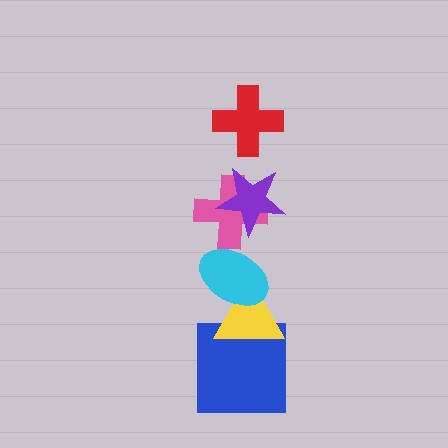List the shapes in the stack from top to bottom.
From top to bottom: the red cross, the purple star, the pink cross, the cyan ellipse, the yellow triangle, the blue square.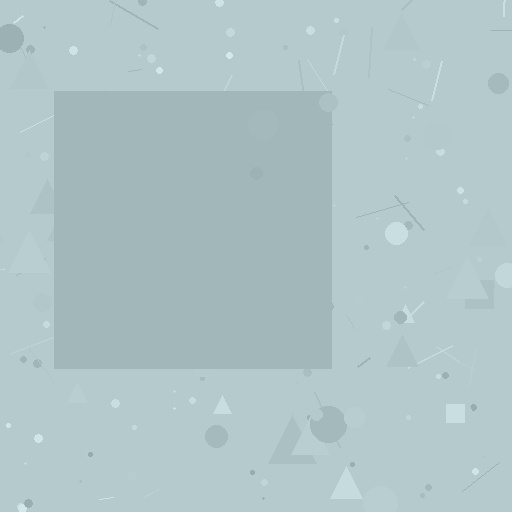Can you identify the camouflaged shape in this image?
The camouflaged shape is a square.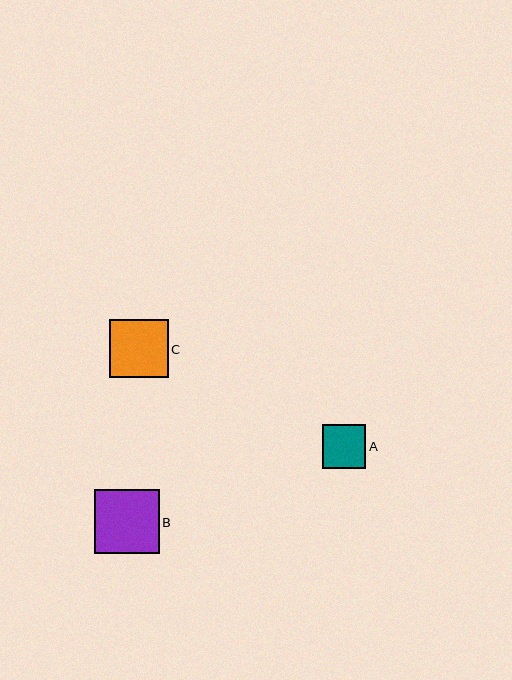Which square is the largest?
Square B is the largest with a size of approximately 64 pixels.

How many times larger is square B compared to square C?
Square B is approximately 1.1 times the size of square C.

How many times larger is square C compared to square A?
Square C is approximately 1.3 times the size of square A.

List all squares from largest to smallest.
From largest to smallest: B, C, A.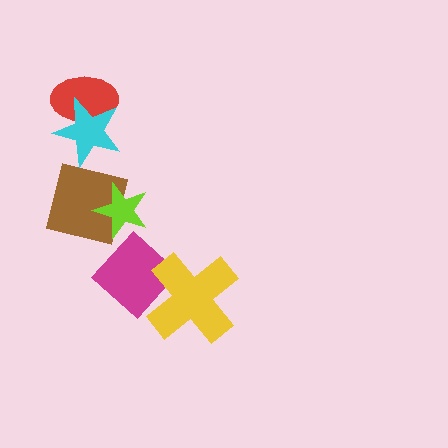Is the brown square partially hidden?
Yes, it is partially covered by another shape.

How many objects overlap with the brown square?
1 object overlaps with the brown square.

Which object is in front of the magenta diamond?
The yellow cross is in front of the magenta diamond.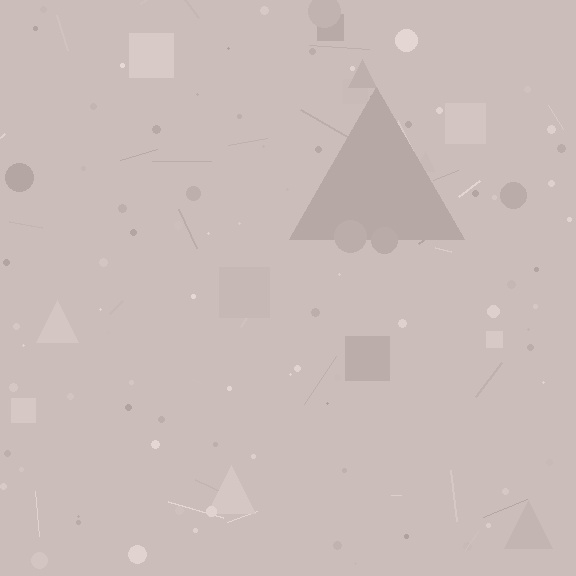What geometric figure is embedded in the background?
A triangle is embedded in the background.